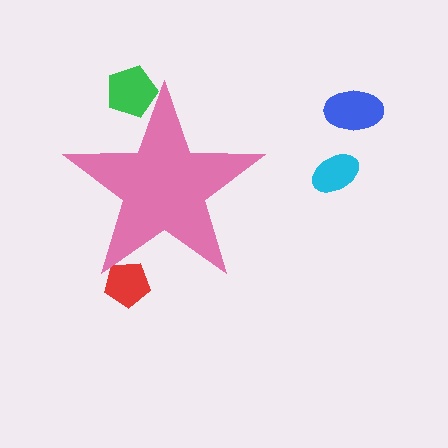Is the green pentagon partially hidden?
Yes, the green pentagon is partially hidden behind the pink star.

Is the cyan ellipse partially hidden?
No, the cyan ellipse is fully visible.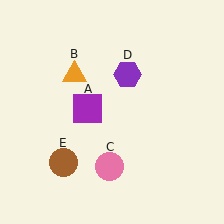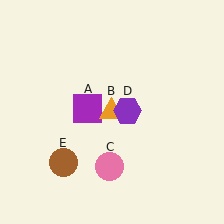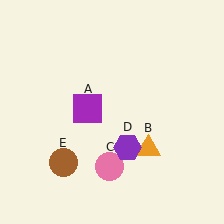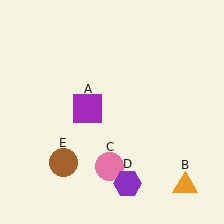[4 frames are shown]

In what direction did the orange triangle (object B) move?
The orange triangle (object B) moved down and to the right.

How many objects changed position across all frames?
2 objects changed position: orange triangle (object B), purple hexagon (object D).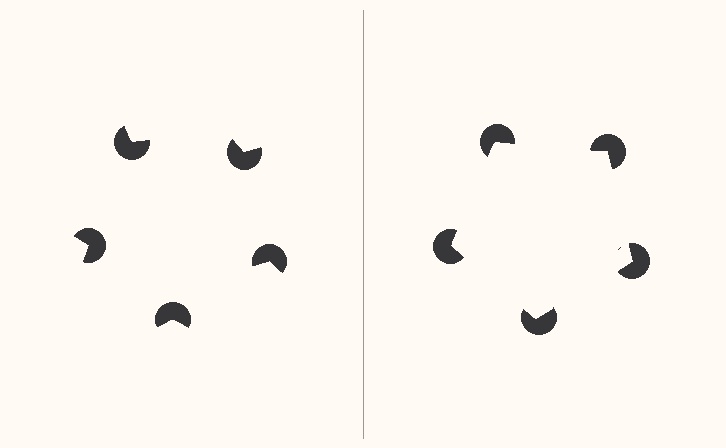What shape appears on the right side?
An illusory pentagon.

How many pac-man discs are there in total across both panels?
10 — 5 on each side.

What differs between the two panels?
The pac-man discs are positioned identically on both sides; only the wedge orientations differ. On the right they align to a pentagon; on the left they are misaligned.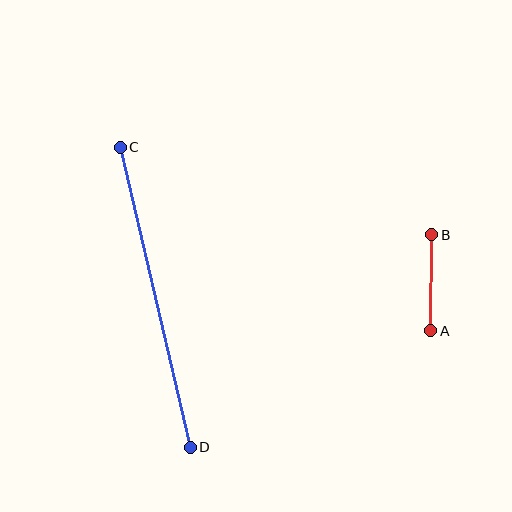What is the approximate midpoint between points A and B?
The midpoint is at approximately (431, 283) pixels.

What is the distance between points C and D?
The distance is approximately 308 pixels.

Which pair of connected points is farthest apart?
Points C and D are farthest apart.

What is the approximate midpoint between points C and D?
The midpoint is at approximately (155, 297) pixels.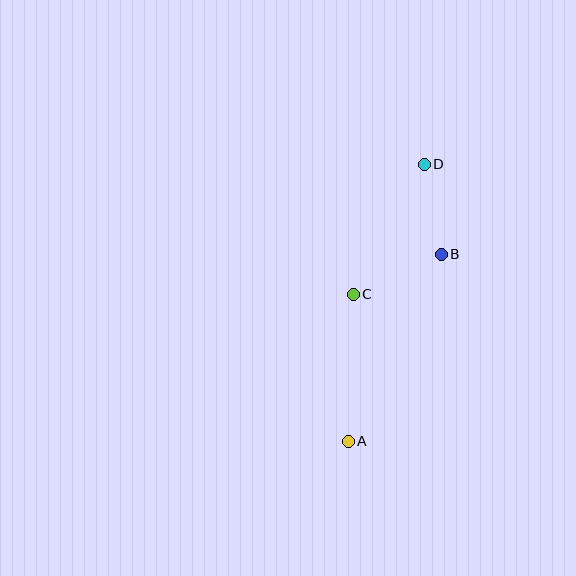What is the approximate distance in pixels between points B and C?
The distance between B and C is approximately 97 pixels.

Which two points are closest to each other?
Points B and D are closest to each other.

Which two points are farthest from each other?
Points A and D are farthest from each other.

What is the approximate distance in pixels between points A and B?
The distance between A and B is approximately 209 pixels.